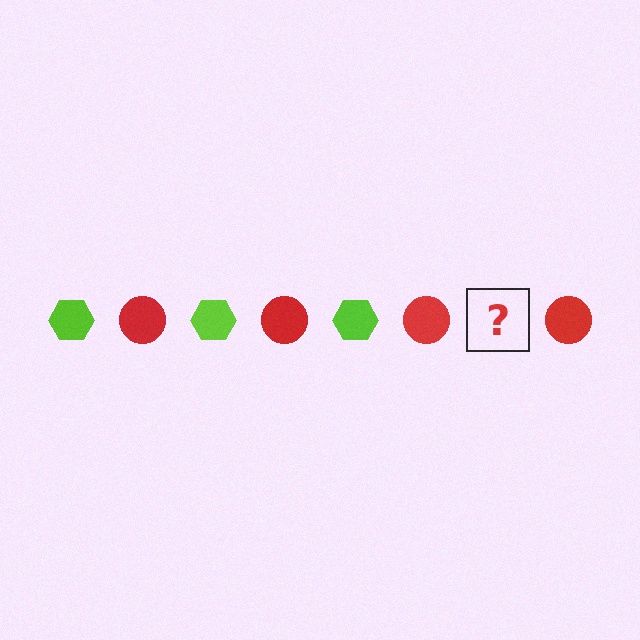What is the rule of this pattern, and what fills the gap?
The rule is that the pattern alternates between lime hexagon and red circle. The gap should be filled with a lime hexagon.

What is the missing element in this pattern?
The missing element is a lime hexagon.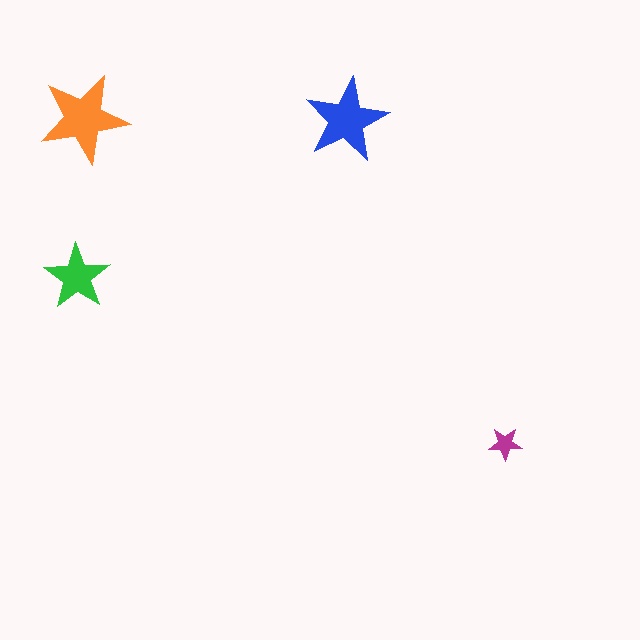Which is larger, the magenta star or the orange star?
The orange one.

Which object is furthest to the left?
The green star is leftmost.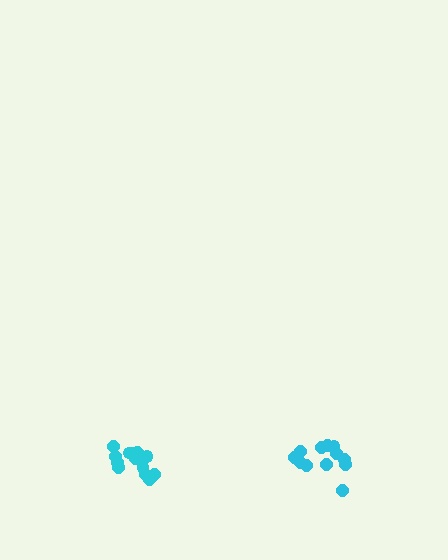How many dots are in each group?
Group 1: 14 dots, Group 2: 12 dots (26 total).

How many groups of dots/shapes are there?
There are 2 groups.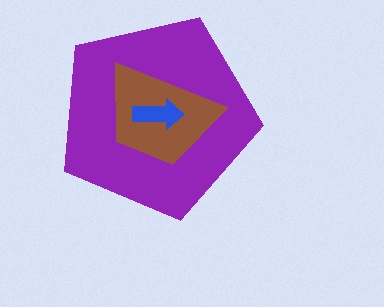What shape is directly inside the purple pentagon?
The brown trapezoid.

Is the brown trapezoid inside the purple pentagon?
Yes.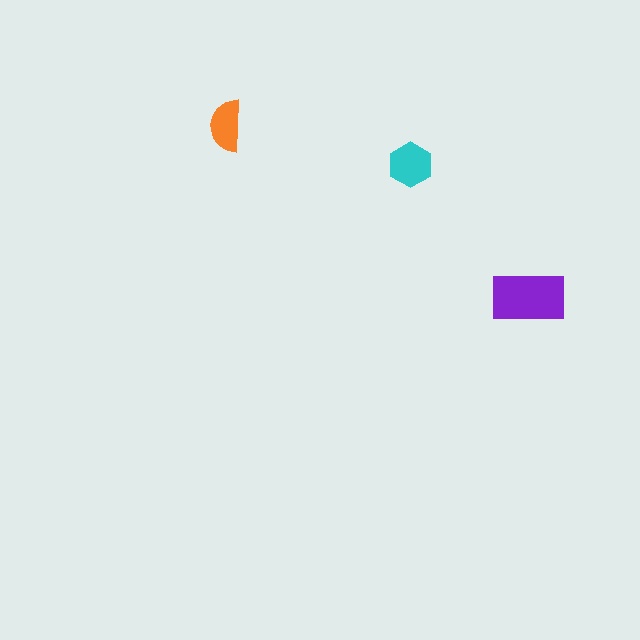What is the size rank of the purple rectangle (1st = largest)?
1st.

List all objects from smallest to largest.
The orange semicircle, the cyan hexagon, the purple rectangle.